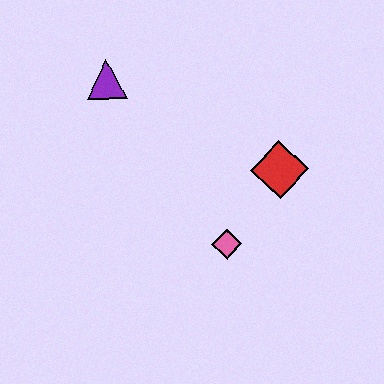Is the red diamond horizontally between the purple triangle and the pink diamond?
No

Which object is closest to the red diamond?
The pink diamond is closest to the red diamond.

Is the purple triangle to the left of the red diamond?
Yes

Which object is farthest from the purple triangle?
The pink diamond is farthest from the purple triangle.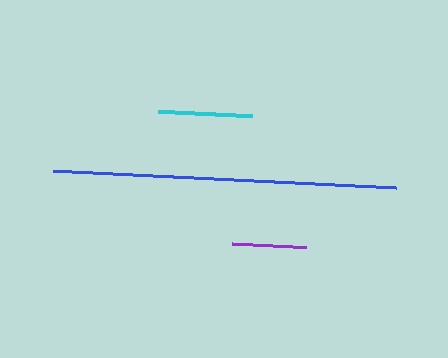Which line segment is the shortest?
The purple line is the shortest at approximately 74 pixels.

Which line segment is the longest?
The blue line is the longest at approximately 344 pixels.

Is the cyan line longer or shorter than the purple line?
The cyan line is longer than the purple line.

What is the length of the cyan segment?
The cyan segment is approximately 94 pixels long.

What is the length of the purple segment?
The purple segment is approximately 74 pixels long.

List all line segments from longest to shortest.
From longest to shortest: blue, cyan, purple.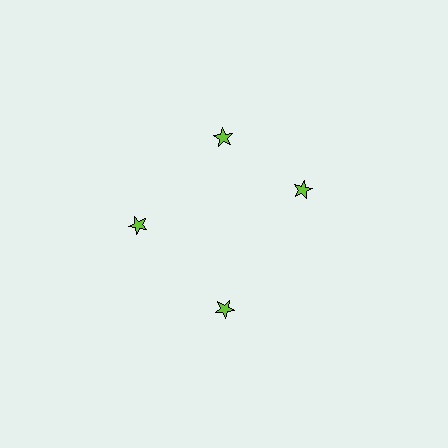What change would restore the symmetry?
The symmetry would be restored by rotating it back into even spacing with its neighbors so that all 4 stars sit at equal angles and equal distance from the center.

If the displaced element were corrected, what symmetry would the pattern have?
It would have 4-fold rotational symmetry — the pattern would map onto itself every 90 degrees.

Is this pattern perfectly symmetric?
No. The 4 lime stars are arranged in a ring, but one element near the 3 o'clock position is rotated out of alignment along the ring, breaking the 4-fold rotational symmetry.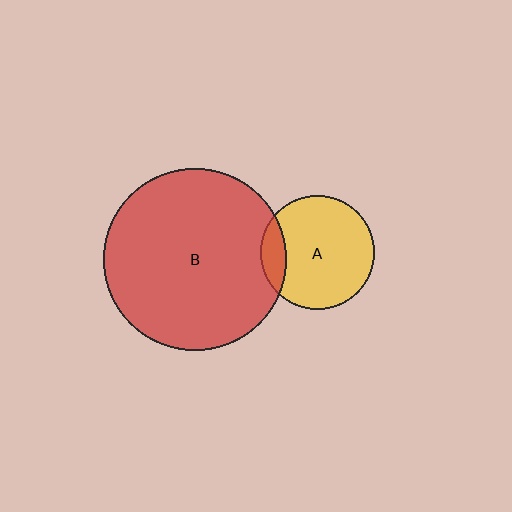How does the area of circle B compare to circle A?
Approximately 2.5 times.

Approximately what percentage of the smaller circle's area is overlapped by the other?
Approximately 15%.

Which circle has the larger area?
Circle B (red).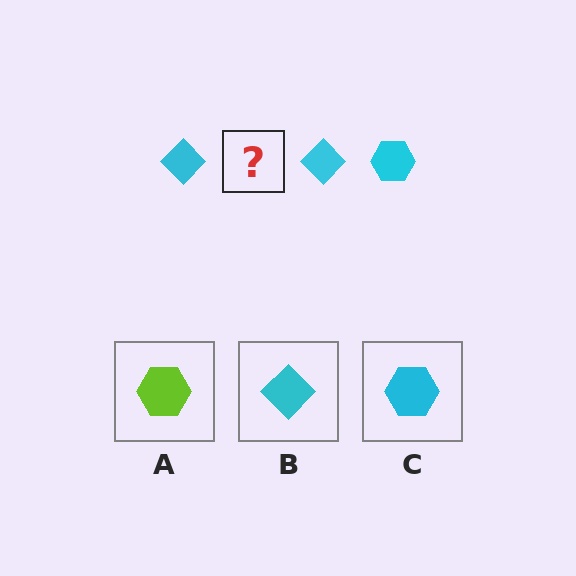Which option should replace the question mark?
Option C.